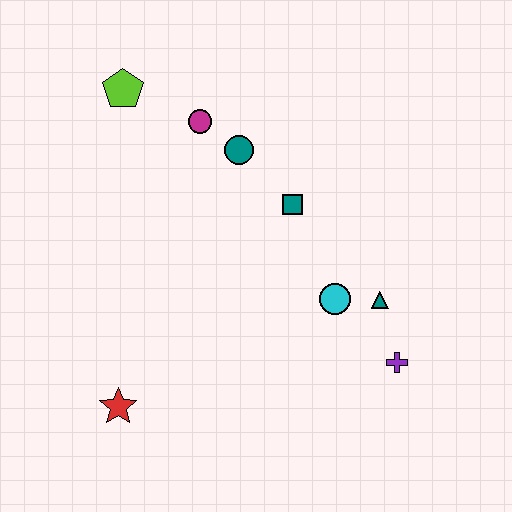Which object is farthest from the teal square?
The red star is farthest from the teal square.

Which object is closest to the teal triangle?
The cyan circle is closest to the teal triangle.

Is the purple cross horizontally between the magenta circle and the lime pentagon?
No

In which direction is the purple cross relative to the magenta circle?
The purple cross is below the magenta circle.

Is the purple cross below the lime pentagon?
Yes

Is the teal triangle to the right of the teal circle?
Yes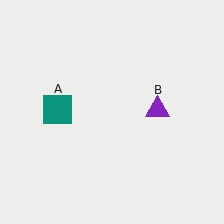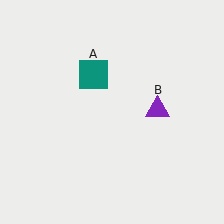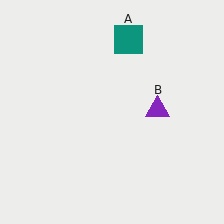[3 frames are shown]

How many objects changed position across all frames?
1 object changed position: teal square (object A).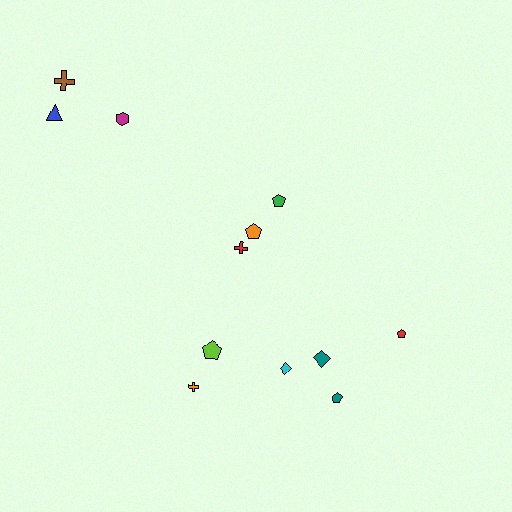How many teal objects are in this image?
There are 2 teal objects.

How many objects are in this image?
There are 12 objects.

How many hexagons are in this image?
There is 1 hexagon.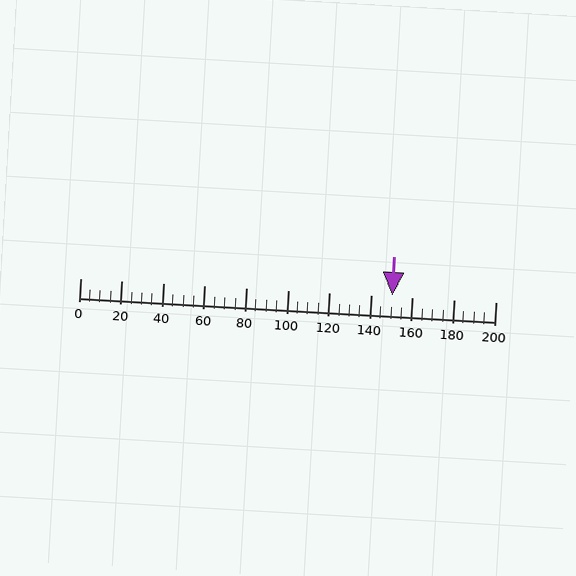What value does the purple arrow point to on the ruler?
The purple arrow points to approximately 150.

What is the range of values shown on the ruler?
The ruler shows values from 0 to 200.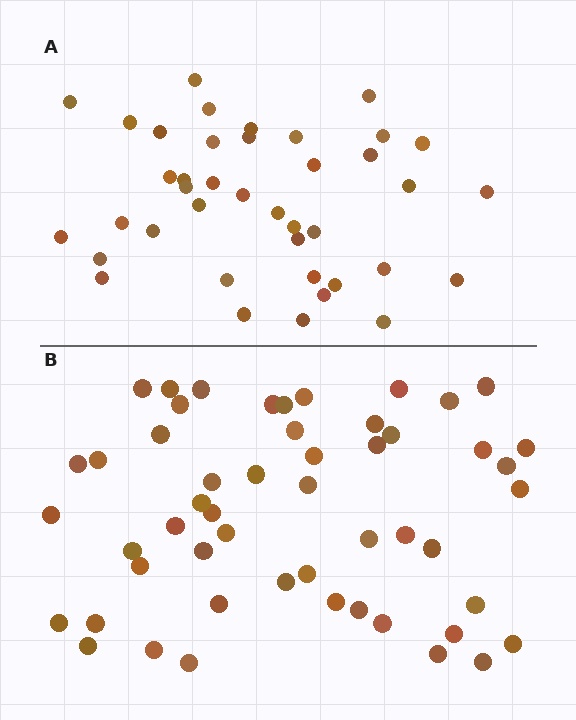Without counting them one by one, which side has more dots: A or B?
Region B (the bottom region) has more dots.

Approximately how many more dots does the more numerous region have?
Region B has roughly 12 or so more dots than region A.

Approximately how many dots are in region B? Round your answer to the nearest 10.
About 50 dots. (The exact count is 52, which rounds to 50.)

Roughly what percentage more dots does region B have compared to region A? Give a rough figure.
About 30% more.